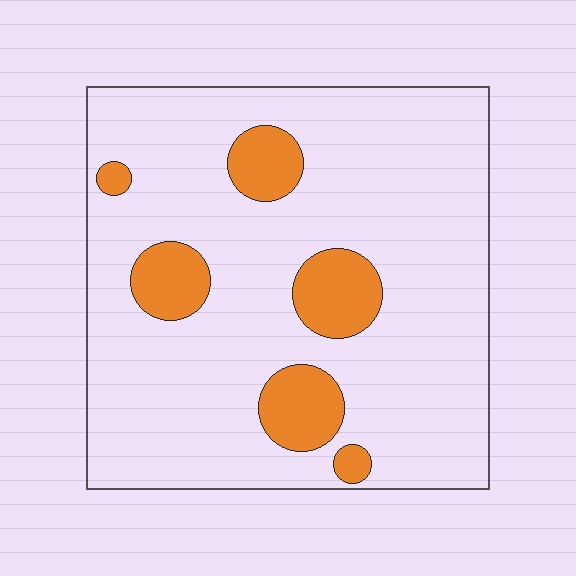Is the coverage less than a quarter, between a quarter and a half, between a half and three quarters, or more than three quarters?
Less than a quarter.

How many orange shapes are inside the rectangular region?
6.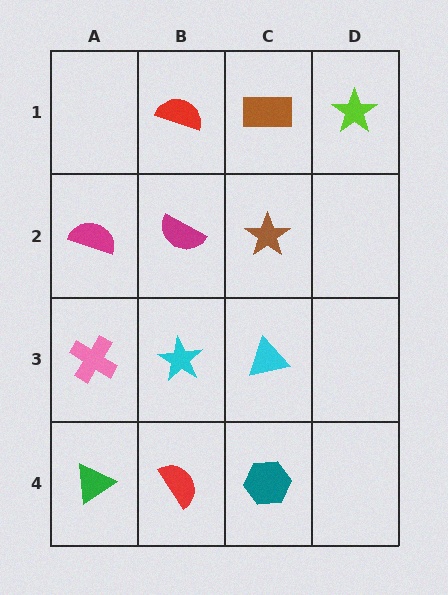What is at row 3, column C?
A cyan triangle.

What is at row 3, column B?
A cyan star.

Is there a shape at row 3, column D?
No, that cell is empty.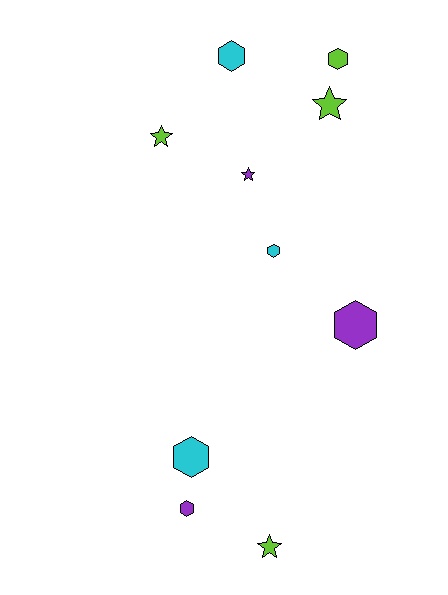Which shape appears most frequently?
Hexagon, with 6 objects.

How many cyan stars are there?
There are no cyan stars.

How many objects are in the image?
There are 10 objects.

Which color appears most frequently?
Lime, with 4 objects.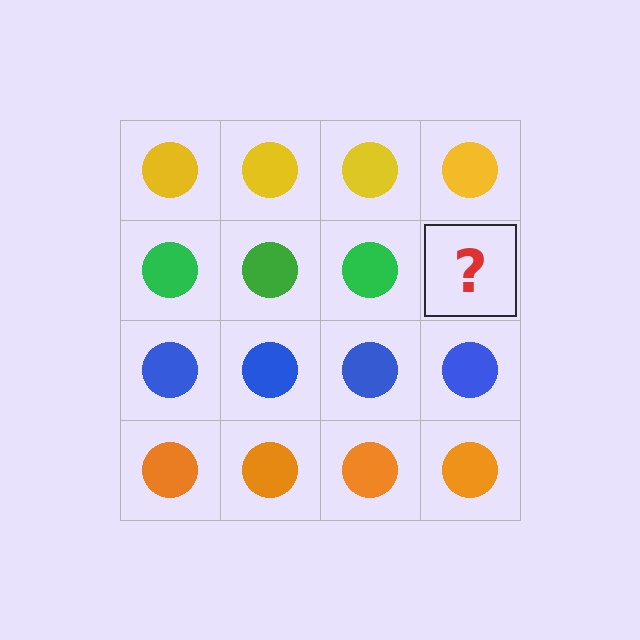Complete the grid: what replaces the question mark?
The question mark should be replaced with a green circle.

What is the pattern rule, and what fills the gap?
The rule is that each row has a consistent color. The gap should be filled with a green circle.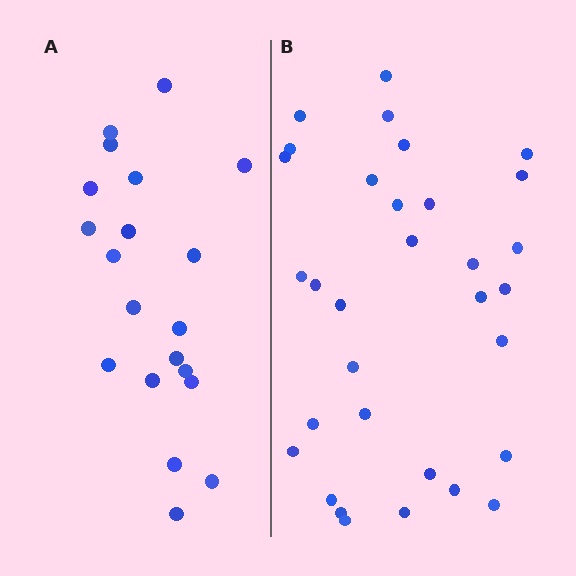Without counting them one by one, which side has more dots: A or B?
Region B (the right region) has more dots.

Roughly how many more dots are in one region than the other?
Region B has roughly 12 or so more dots than region A.